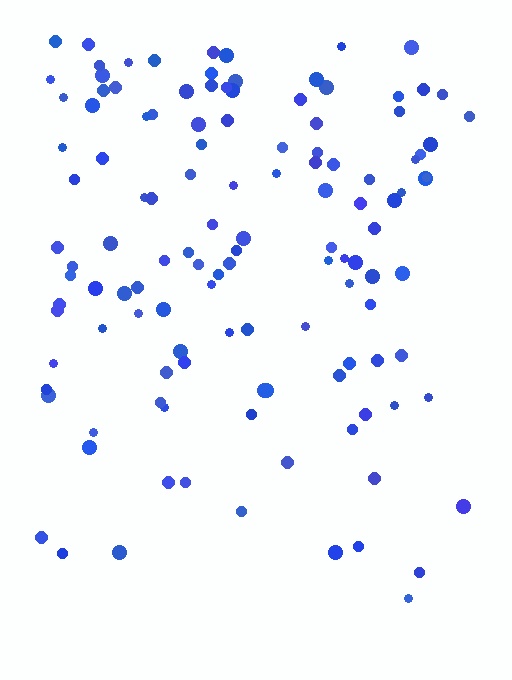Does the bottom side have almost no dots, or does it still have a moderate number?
Still a moderate number, just noticeably fewer than the top.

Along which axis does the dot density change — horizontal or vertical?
Vertical.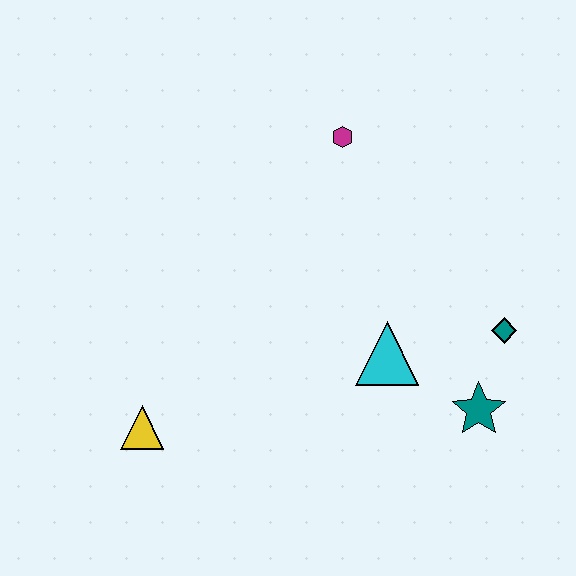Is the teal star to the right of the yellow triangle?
Yes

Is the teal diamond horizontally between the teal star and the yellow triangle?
No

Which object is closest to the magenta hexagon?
The cyan triangle is closest to the magenta hexagon.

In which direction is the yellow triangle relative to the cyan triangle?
The yellow triangle is to the left of the cyan triangle.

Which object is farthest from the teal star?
The yellow triangle is farthest from the teal star.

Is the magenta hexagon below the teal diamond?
No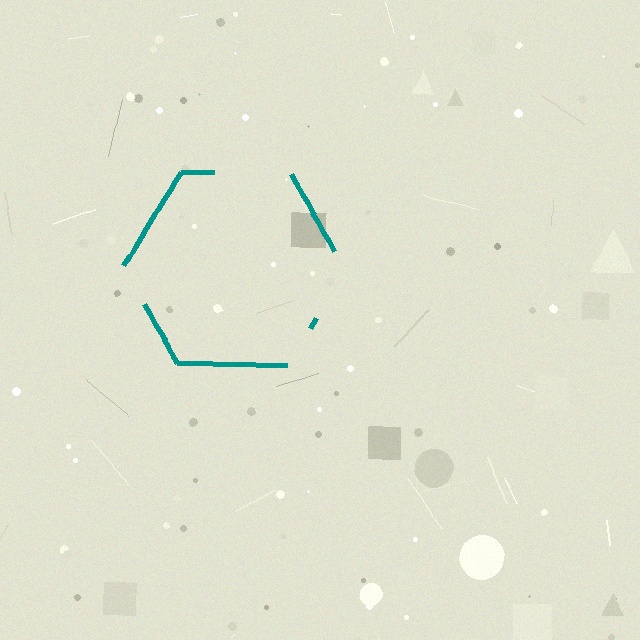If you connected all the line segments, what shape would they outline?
They would outline a hexagon.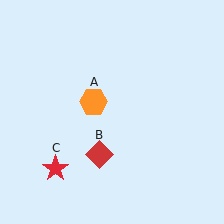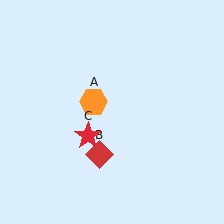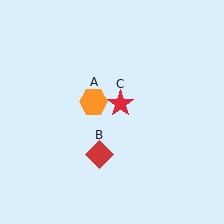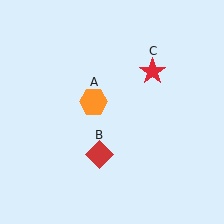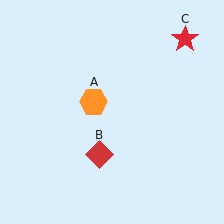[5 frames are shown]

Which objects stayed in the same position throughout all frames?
Orange hexagon (object A) and red diamond (object B) remained stationary.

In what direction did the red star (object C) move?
The red star (object C) moved up and to the right.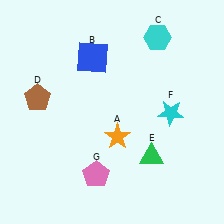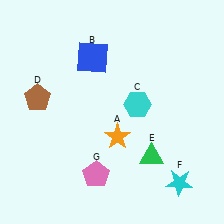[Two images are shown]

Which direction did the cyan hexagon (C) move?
The cyan hexagon (C) moved down.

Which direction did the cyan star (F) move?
The cyan star (F) moved down.